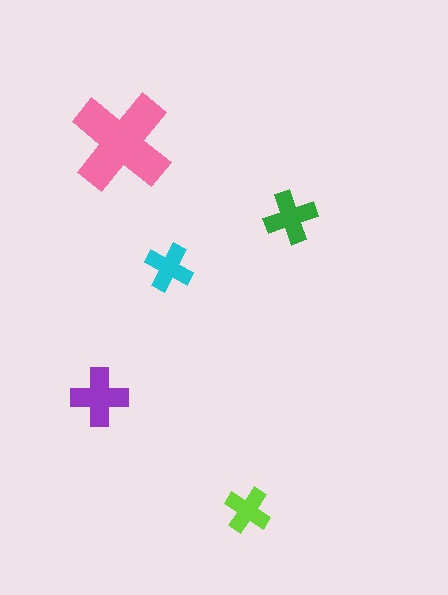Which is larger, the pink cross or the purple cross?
The pink one.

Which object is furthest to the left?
The purple cross is leftmost.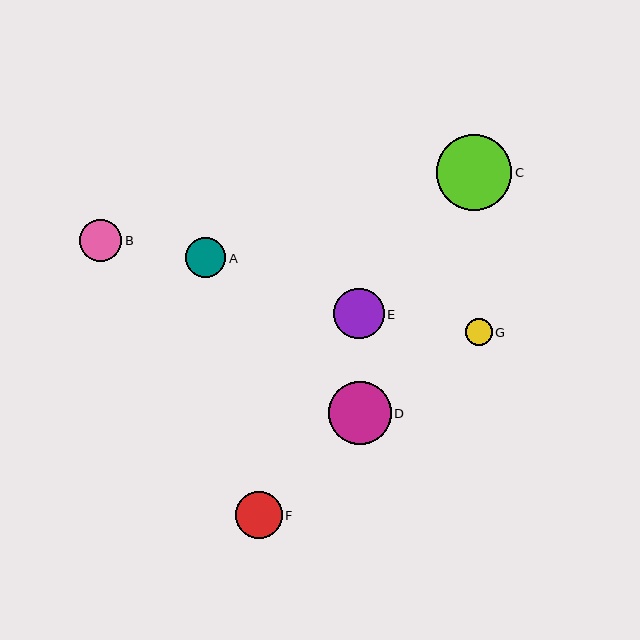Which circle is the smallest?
Circle G is the smallest with a size of approximately 27 pixels.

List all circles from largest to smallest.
From largest to smallest: C, D, E, F, B, A, G.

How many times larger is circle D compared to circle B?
Circle D is approximately 1.5 times the size of circle B.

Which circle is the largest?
Circle C is the largest with a size of approximately 76 pixels.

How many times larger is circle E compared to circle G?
Circle E is approximately 1.8 times the size of circle G.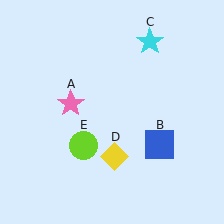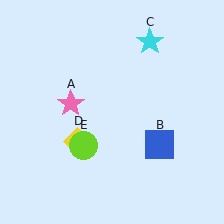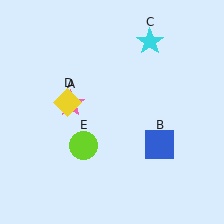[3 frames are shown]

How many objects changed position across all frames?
1 object changed position: yellow diamond (object D).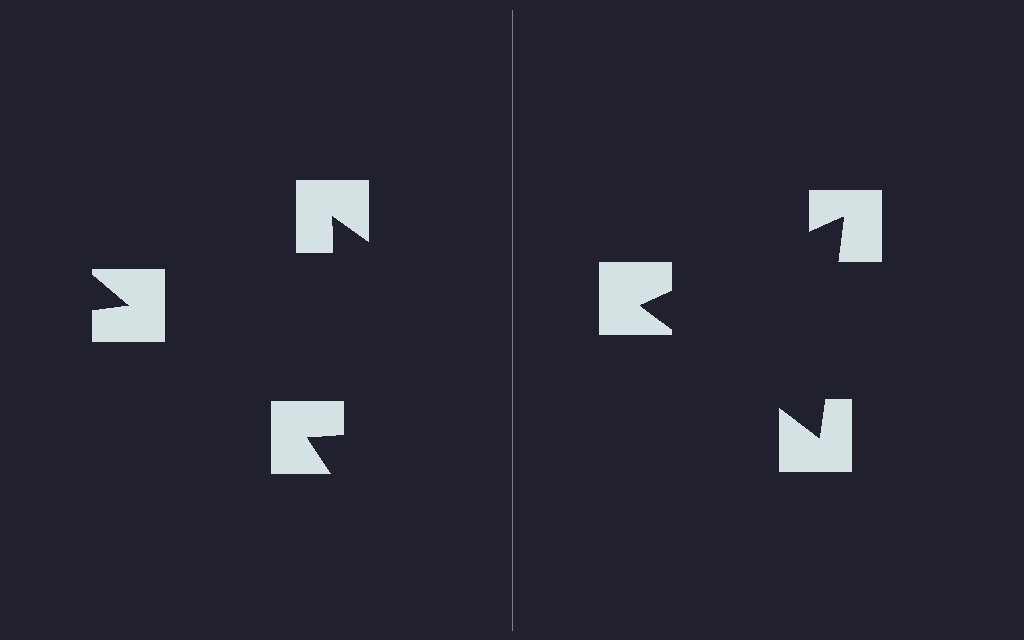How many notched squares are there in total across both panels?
6 — 3 on each side.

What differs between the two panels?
The notched squares are positioned identically on both sides; only the wedge orientations differ. On the right they align to a triangle; on the left they are misaligned.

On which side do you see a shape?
An illusory triangle appears on the right side. On the left side the wedge cuts are rotated, so no coherent shape forms.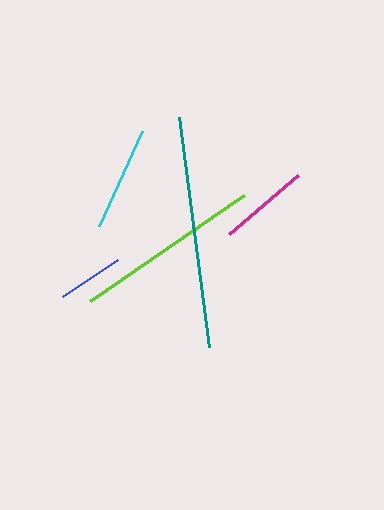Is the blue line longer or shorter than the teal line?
The teal line is longer than the blue line.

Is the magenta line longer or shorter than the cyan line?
The cyan line is longer than the magenta line.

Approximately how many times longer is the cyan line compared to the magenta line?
The cyan line is approximately 1.1 times the length of the magenta line.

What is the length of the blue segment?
The blue segment is approximately 66 pixels long.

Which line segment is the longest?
The teal line is the longest at approximately 233 pixels.